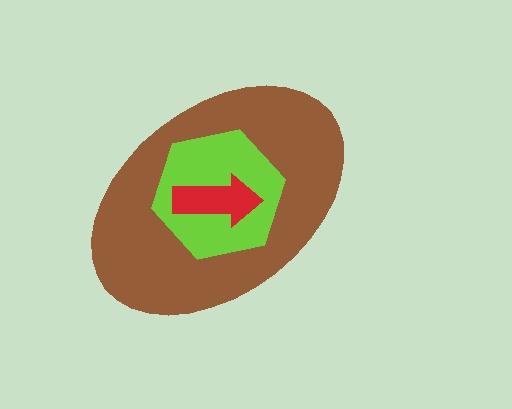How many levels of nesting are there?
3.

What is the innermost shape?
The red arrow.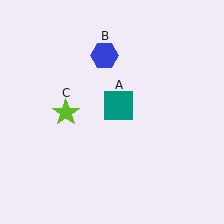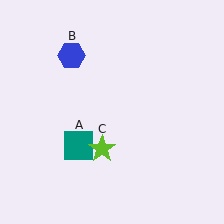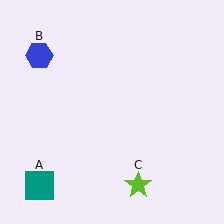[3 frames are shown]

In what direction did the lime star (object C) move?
The lime star (object C) moved down and to the right.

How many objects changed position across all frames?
3 objects changed position: teal square (object A), blue hexagon (object B), lime star (object C).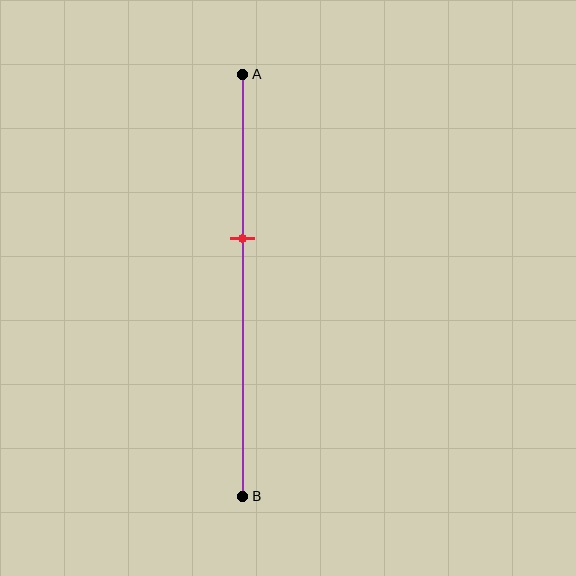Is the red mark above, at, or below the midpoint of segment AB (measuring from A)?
The red mark is above the midpoint of segment AB.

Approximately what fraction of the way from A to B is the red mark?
The red mark is approximately 40% of the way from A to B.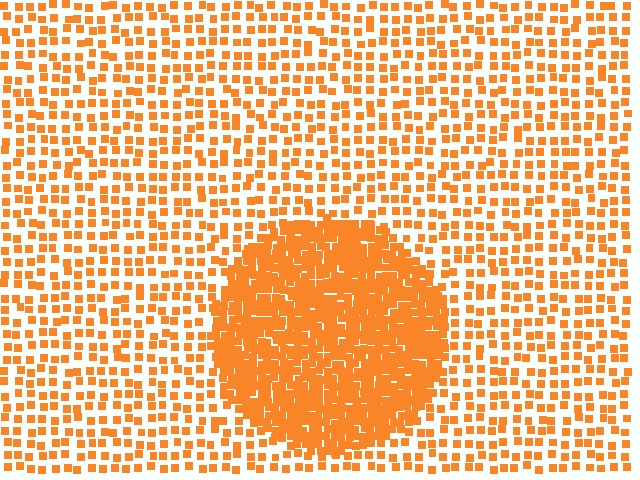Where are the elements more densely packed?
The elements are more densely packed inside the circle boundary.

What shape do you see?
I see a circle.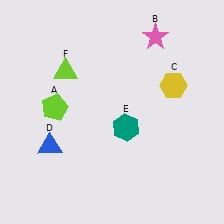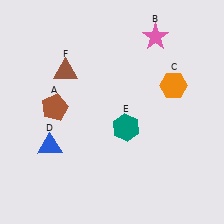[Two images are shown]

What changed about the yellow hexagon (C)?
In Image 1, C is yellow. In Image 2, it changed to orange.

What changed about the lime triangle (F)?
In Image 1, F is lime. In Image 2, it changed to brown.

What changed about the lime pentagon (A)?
In Image 1, A is lime. In Image 2, it changed to brown.